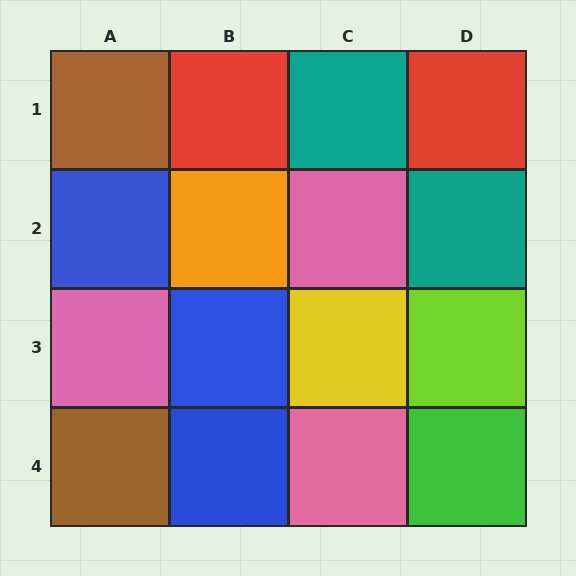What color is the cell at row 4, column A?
Brown.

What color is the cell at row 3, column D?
Lime.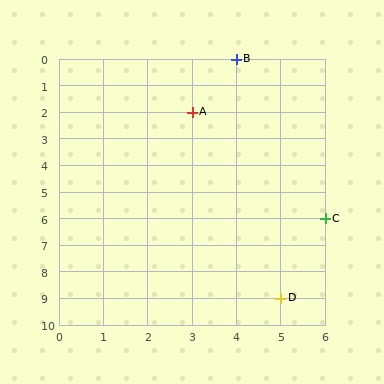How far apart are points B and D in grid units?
Points B and D are 1 column and 9 rows apart (about 9.1 grid units diagonally).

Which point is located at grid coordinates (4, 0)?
Point B is at (4, 0).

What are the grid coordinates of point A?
Point A is at grid coordinates (3, 2).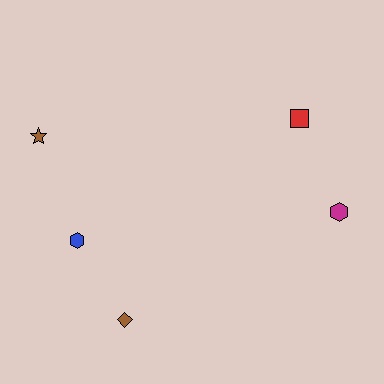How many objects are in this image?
There are 5 objects.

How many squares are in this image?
There is 1 square.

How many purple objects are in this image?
There are no purple objects.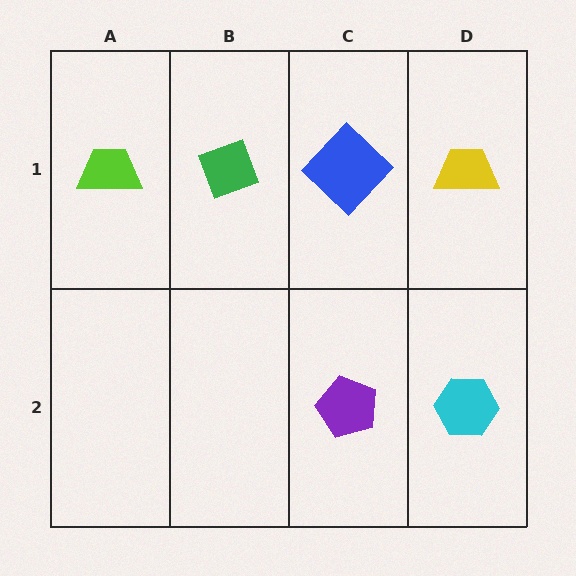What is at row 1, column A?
A lime trapezoid.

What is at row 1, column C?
A blue diamond.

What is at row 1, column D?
A yellow trapezoid.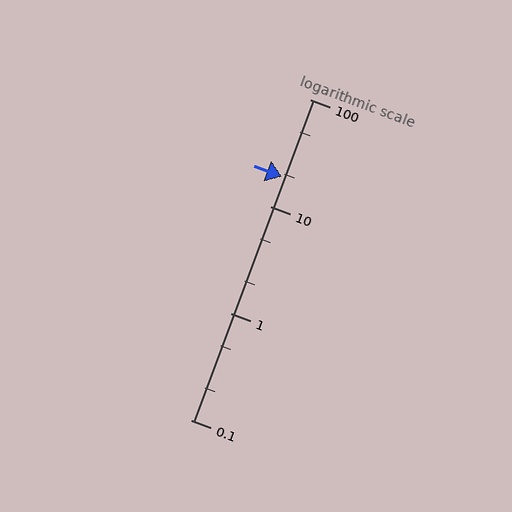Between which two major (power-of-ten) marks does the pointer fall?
The pointer is between 10 and 100.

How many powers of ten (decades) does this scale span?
The scale spans 3 decades, from 0.1 to 100.